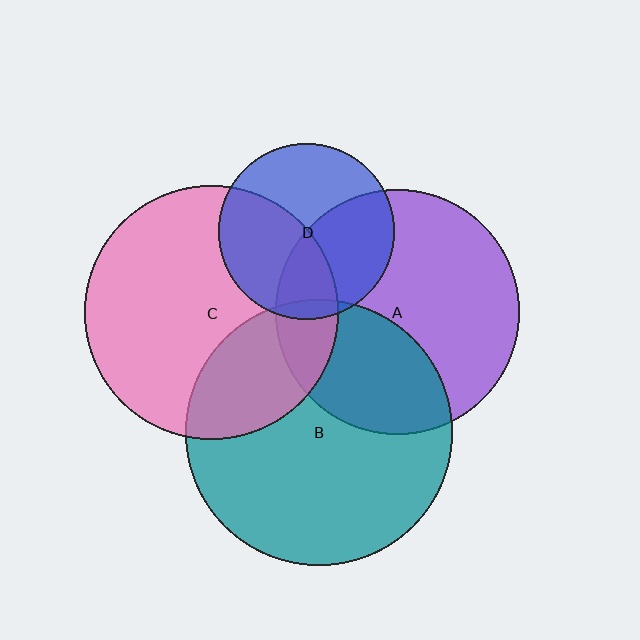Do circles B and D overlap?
Yes.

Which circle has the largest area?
Circle B (teal).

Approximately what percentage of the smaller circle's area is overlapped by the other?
Approximately 5%.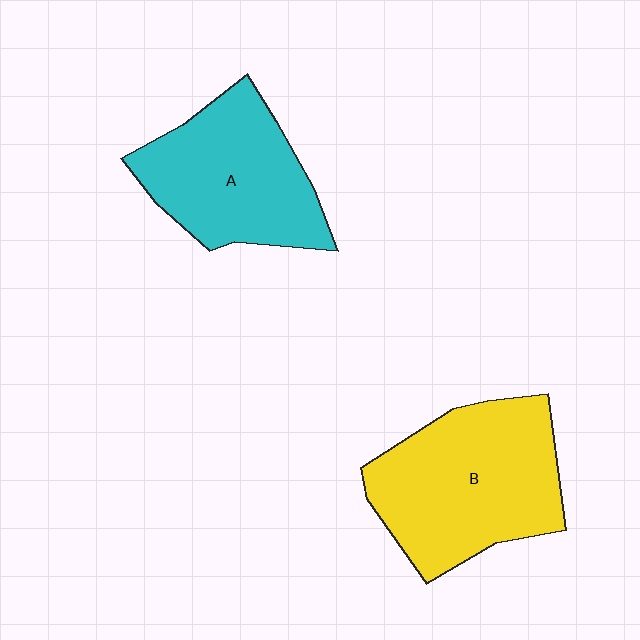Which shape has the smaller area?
Shape A (cyan).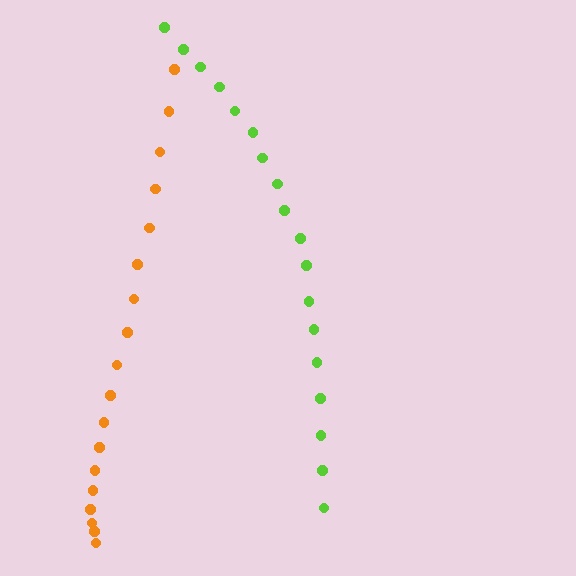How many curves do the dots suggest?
There are 2 distinct paths.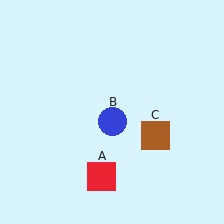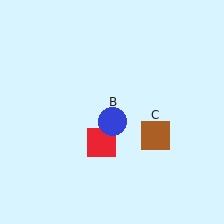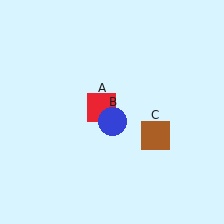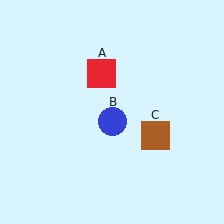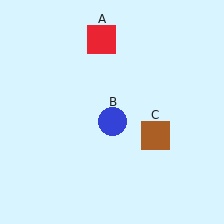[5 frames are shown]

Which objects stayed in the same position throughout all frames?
Blue circle (object B) and brown square (object C) remained stationary.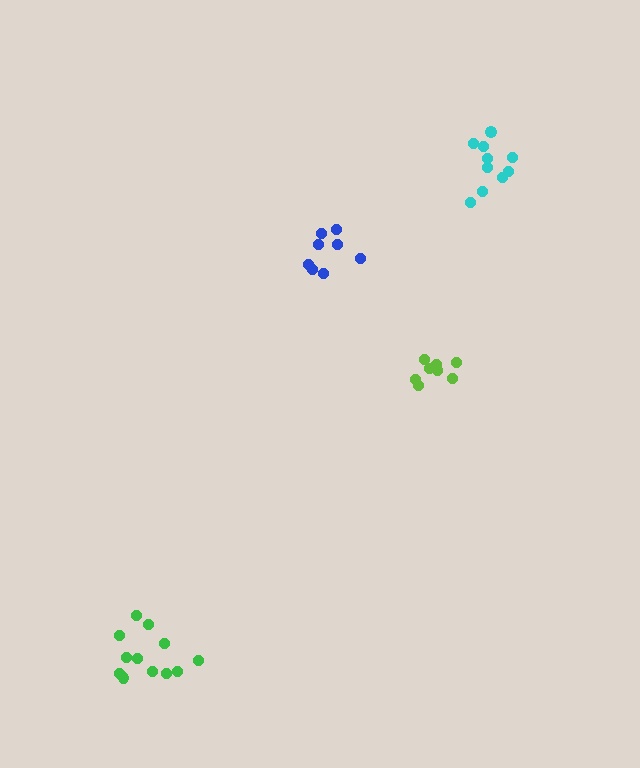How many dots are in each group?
Group 1: 12 dots, Group 2: 8 dots, Group 3: 10 dots, Group 4: 8 dots (38 total).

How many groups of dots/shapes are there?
There are 4 groups.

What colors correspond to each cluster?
The clusters are colored: green, blue, cyan, lime.